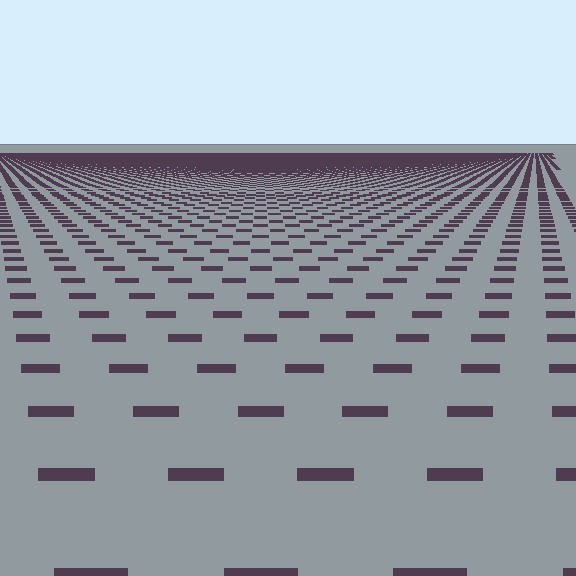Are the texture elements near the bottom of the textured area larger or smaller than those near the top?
Larger. Near the bottom, elements are closer to the viewer and appear at a bigger on-screen size.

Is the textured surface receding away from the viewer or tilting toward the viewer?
The surface is receding away from the viewer. Texture elements get smaller and denser toward the top.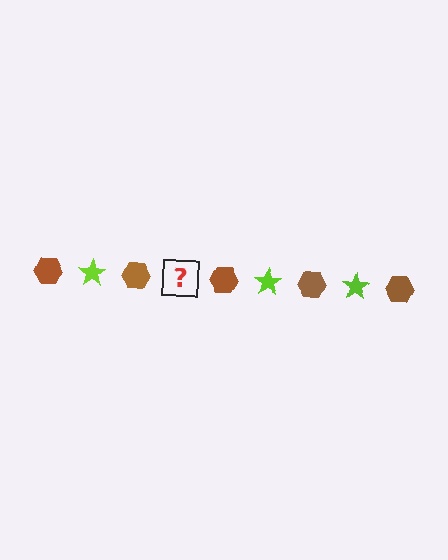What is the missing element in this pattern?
The missing element is a lime star.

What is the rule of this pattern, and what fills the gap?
The rule is that the pattern alternates between brown hexagon and lime star. The gap should be filled with a lime star.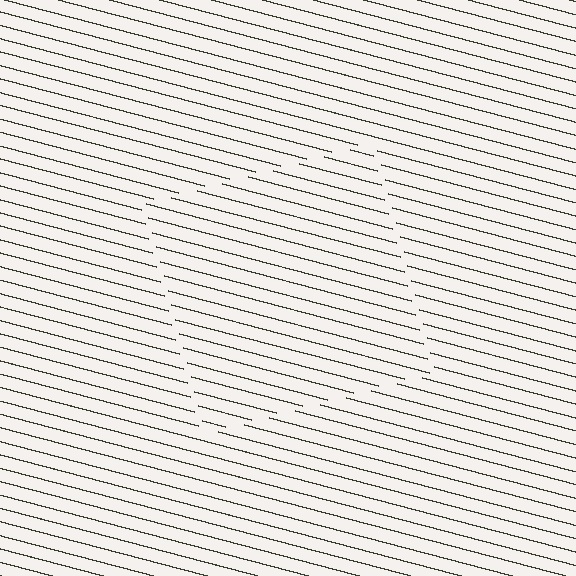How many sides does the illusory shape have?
4 sides — the line-ends trace a square.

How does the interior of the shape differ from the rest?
The interior of the shape contains the same grating, shifted by half a period — the contour is defined by the phase discontinuity where line-ends from the inner and outer gratings abut.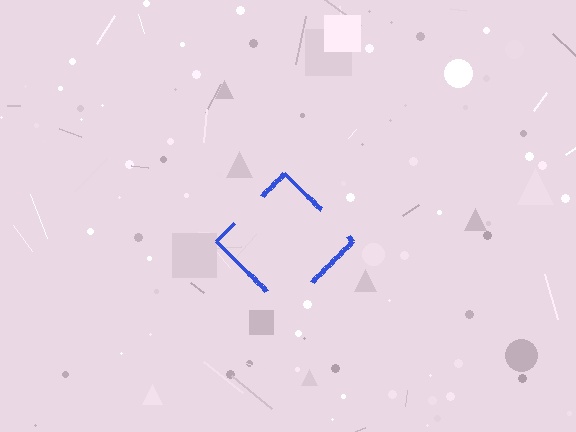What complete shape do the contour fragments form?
The contour fragments form a diamond.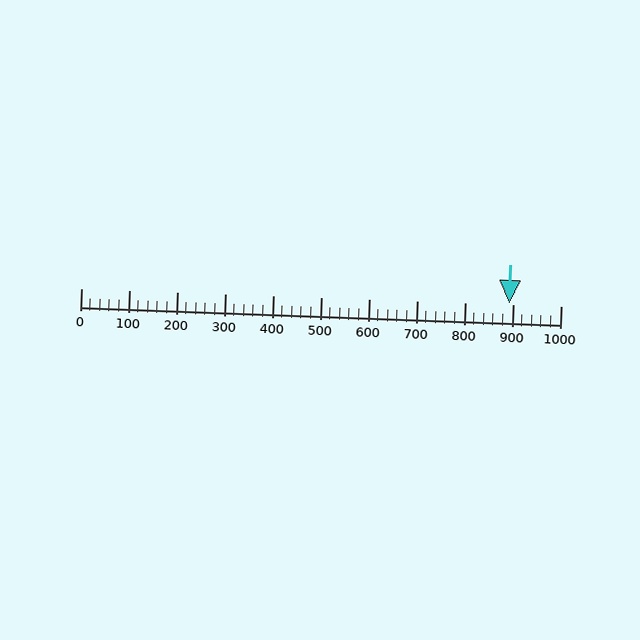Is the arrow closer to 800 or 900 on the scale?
The arrow is closer to 900.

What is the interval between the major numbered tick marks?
The major tick marks are spaced 100 units apart.